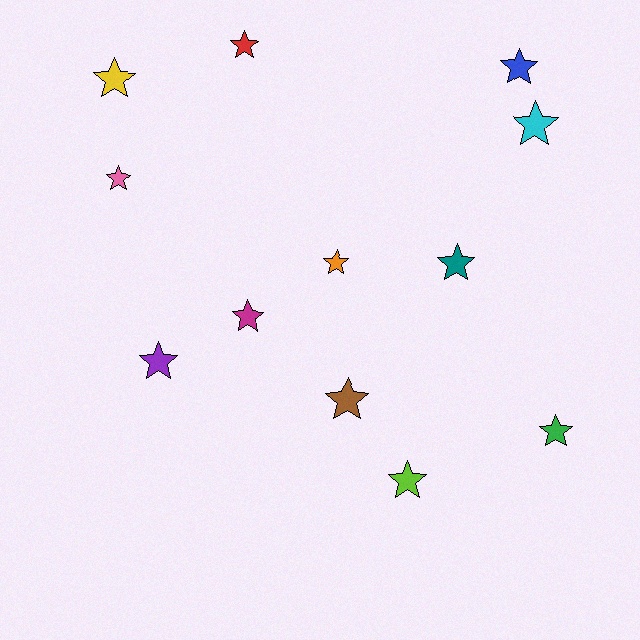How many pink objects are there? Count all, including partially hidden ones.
There is 1 pink object.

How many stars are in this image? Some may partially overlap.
There are 12 stars.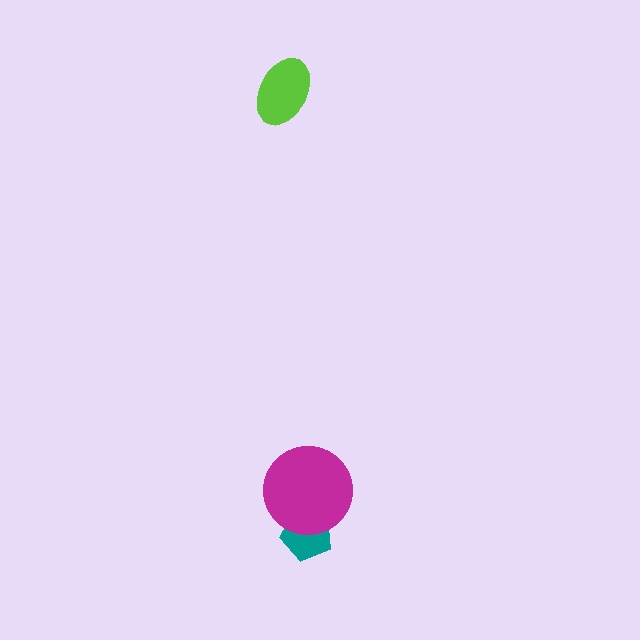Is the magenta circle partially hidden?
No, no other shape covers it.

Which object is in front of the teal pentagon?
The magenta circle is in front of the teal pentagon.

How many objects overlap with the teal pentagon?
1 object overlaps with the teal pentagon.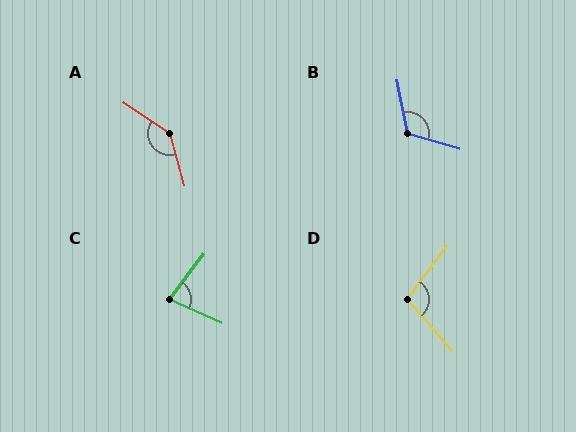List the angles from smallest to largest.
C (77°), D (102°), B (118°), A (140°).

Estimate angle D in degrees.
Approximately 102 degrees.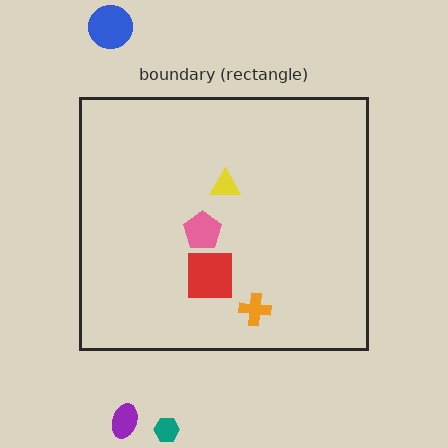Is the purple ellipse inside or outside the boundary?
Outside.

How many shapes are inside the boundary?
4 inside, 3 outside.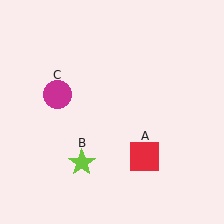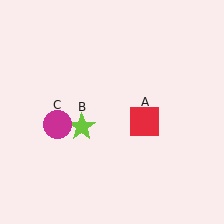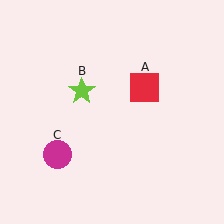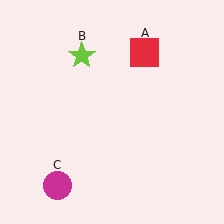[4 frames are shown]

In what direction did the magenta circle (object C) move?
The magenta circle (object C) moved down.